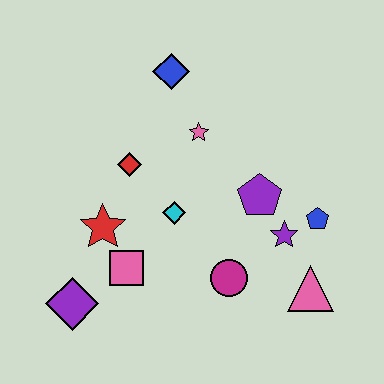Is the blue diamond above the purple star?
Yes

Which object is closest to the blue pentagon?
The purple star is closest to the blue pentagon.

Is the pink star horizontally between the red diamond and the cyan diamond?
No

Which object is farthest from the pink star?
The purple diamond is farthest from the pink star.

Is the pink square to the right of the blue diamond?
No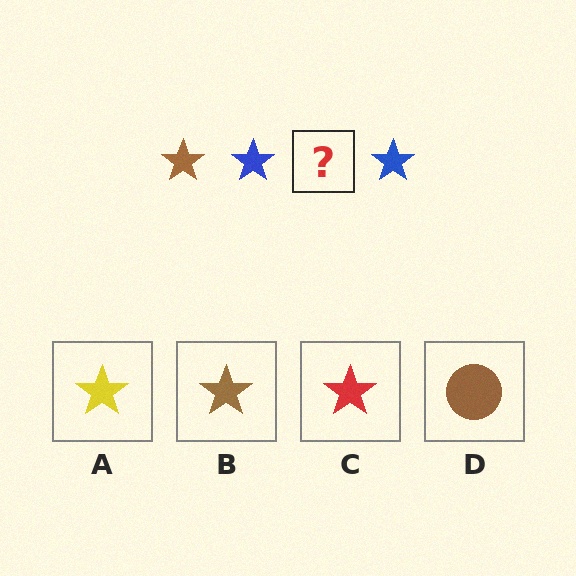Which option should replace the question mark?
Option B.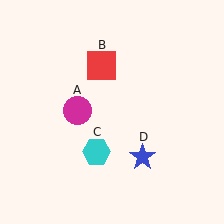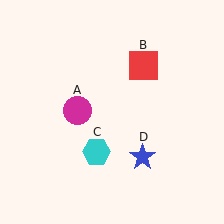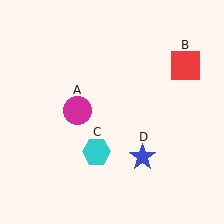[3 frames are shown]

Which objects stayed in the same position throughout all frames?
Magenta circle (object A) and cyan hexagon (object C) and blue star (object D) remained stationary.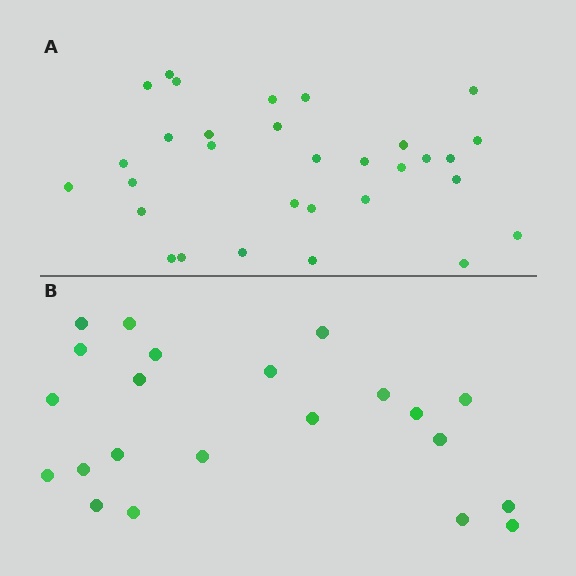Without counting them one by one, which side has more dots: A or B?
Region A (the top region) has more dots.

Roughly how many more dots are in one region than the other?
Region A has roughly 8 or so more dots than region B.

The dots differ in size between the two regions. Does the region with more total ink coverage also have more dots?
No. Region B has more total ink coverage because its dots are larger, but region A actually contains more individual dots. Total area can be misleading — the number of items is what matters here.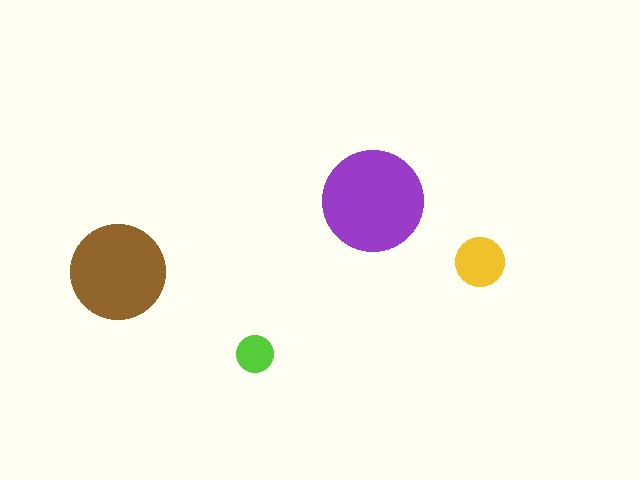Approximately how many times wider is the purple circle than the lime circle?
About 2.5 times wider.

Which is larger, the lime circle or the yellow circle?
The yellow one.